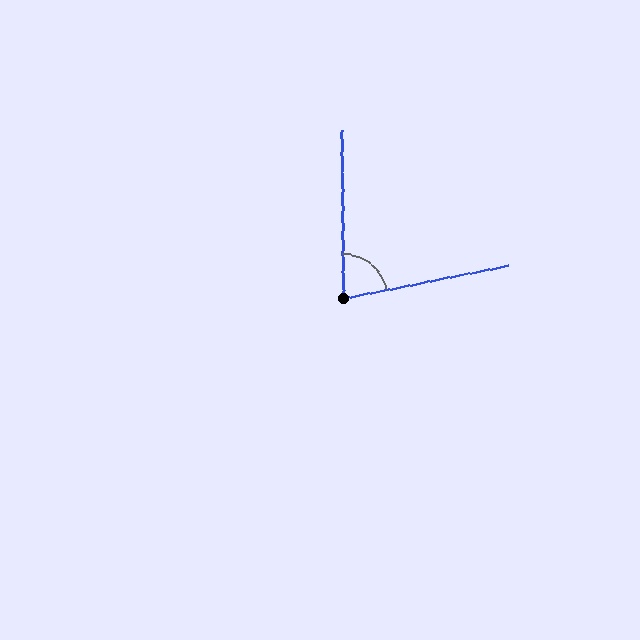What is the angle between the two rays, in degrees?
Approximately 79 degrees.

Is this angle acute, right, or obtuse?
It is acute.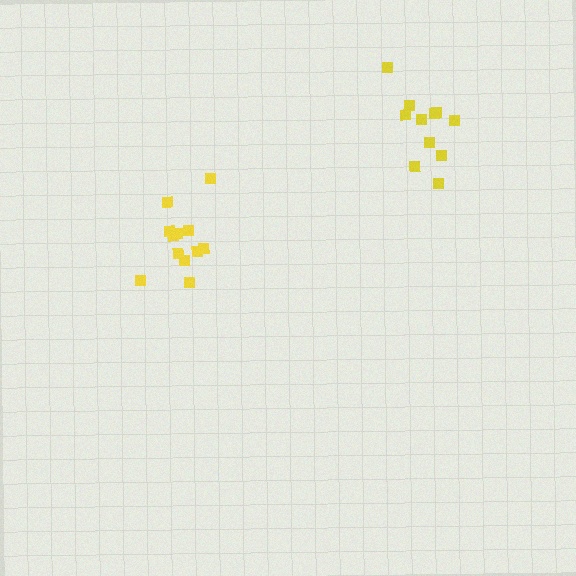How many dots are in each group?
Group 1: 12 dots, Group 2: 11 dots (23 total).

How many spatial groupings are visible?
There are 2 spatial groupings.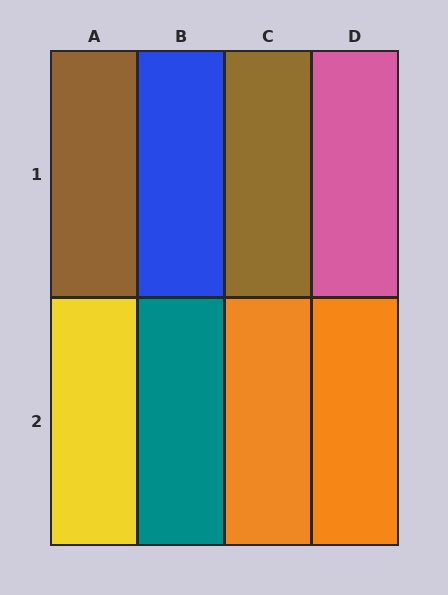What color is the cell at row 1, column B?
Blue.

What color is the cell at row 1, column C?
Brown.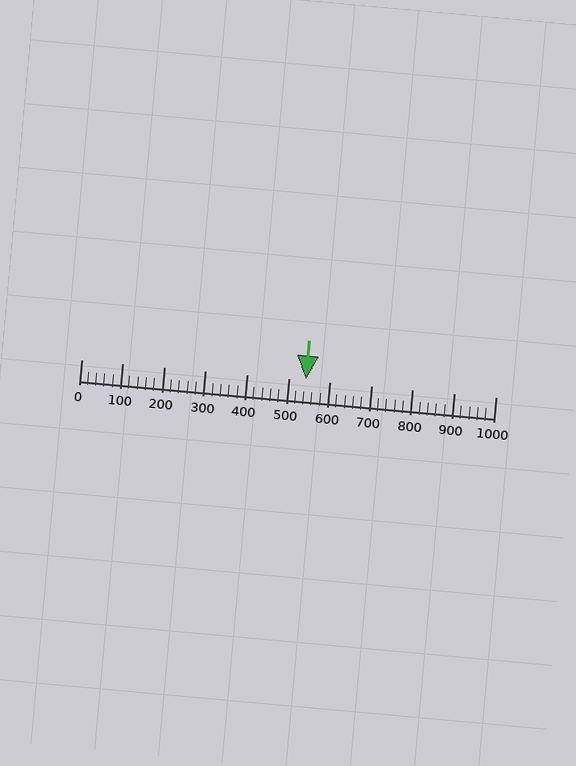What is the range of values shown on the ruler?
The ruler shows values from 0 to 1000.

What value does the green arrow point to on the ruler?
The green arrow points to approximately 541.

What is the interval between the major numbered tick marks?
The major tick marks are spaced 100 units apart.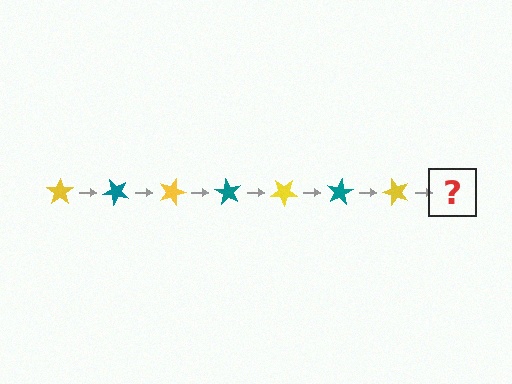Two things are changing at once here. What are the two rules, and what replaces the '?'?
The two rules are that it rotates 45 degrees each step and the color cycles through yellow and teal. The '?' should be a teal star, rotated 315 degrees from the start.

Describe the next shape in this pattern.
It should be a teal star, rotated 315 degrees from the start.